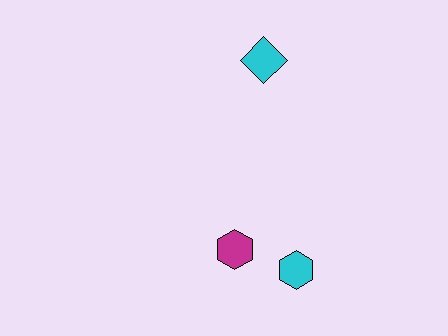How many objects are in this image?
There are 3 objects.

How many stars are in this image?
There are no stars.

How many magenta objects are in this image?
There is 1 magenta object.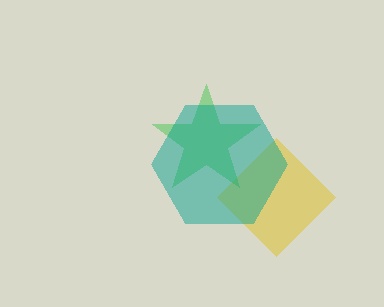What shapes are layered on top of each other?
The layered shapes are: a yellow diamond, a green star, a teal hexagon.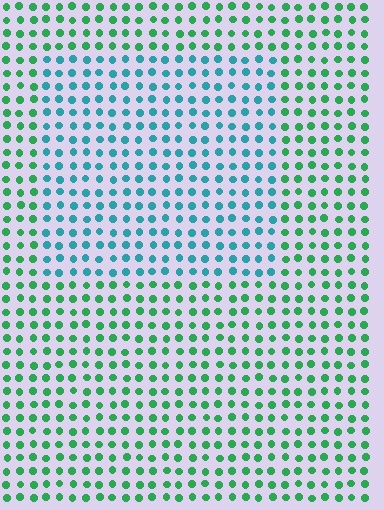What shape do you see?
I see a rectangle.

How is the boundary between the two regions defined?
The boundary is defined purely by a slight shift in hue (about 44 degrees). Spacing, size, and orientation are identical on both sides.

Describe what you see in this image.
The image is filled with small green elements in a uniform arrangement. A rectangle-shaped region is visible where the elements are tinted to a slightly different hue, forming a subtle color boundary.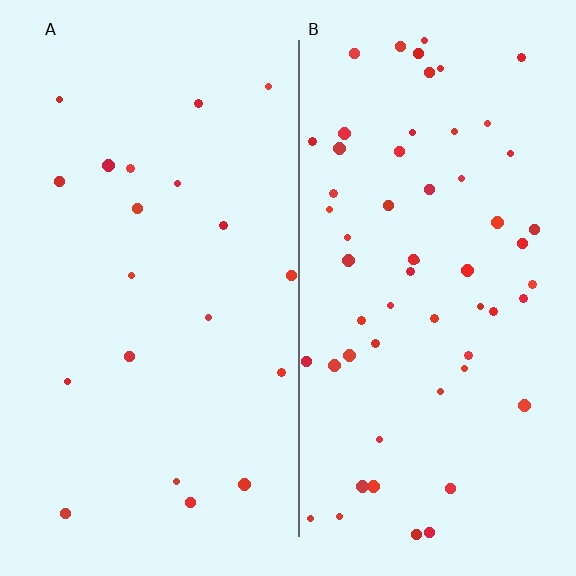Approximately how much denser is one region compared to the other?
Approximately 3.0× — region B over region A.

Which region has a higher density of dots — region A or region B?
B (the right).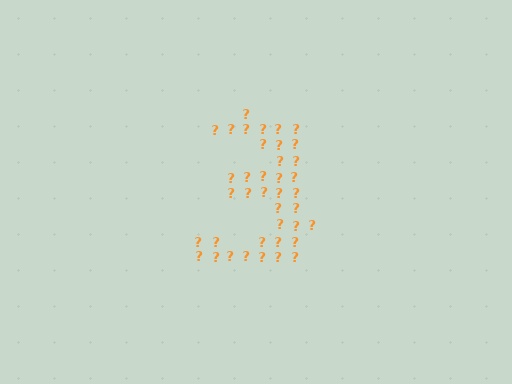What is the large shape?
The large shape is the digit 3.